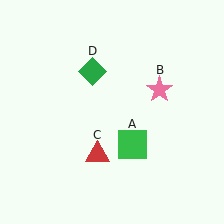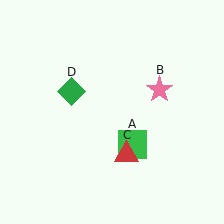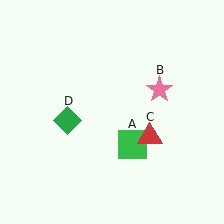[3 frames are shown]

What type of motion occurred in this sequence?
The red triangle (object C), green diamond (object D) rotated counterclockwise around the center of the scene.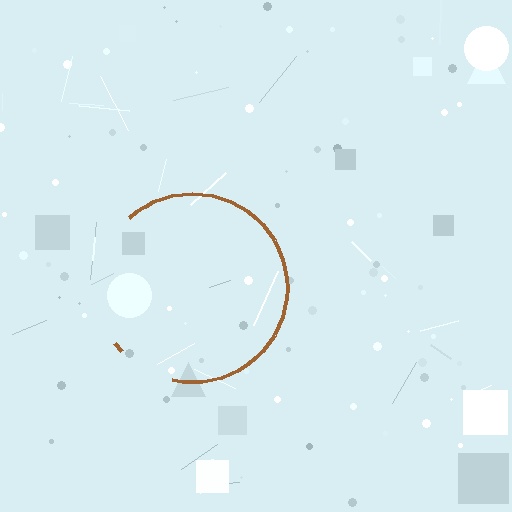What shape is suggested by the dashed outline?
The dashed outline suggests a circle.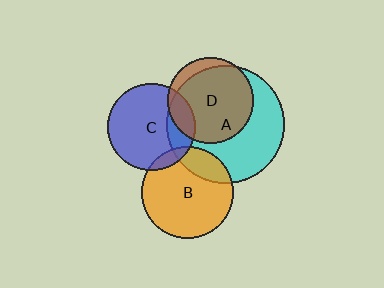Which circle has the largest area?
Circle A (cyan).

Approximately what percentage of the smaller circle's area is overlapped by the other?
Approximately 15%.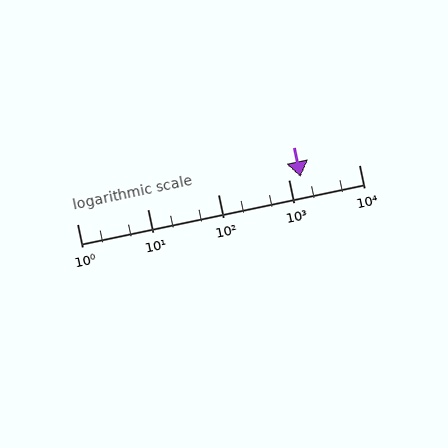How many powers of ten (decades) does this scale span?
The scale spans 4 decades, from 1 to 10000.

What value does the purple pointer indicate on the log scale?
The pointer indicates approximately 1500.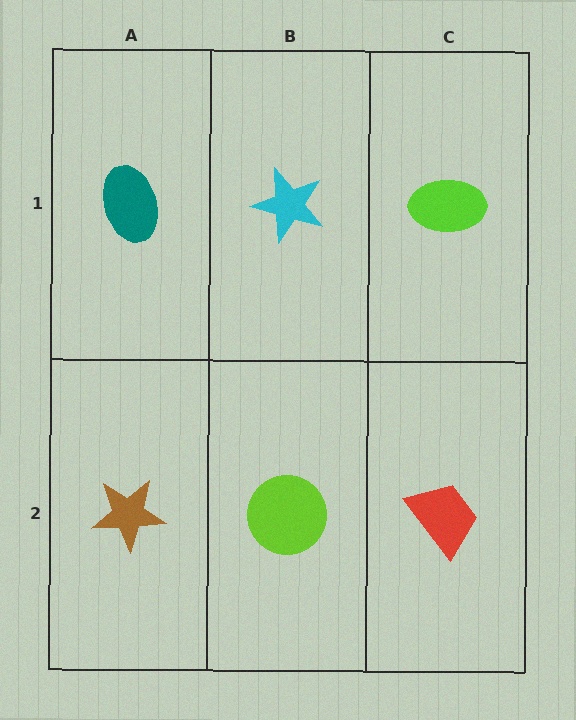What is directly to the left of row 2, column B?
A brown star.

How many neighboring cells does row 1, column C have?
2.